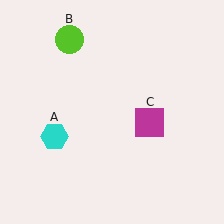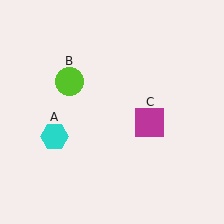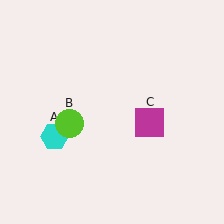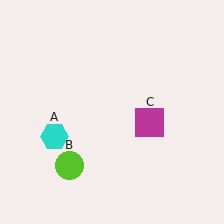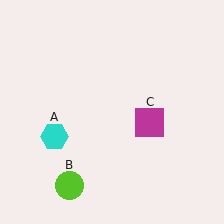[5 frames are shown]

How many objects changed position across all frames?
1 object changed position: lime circle (object B).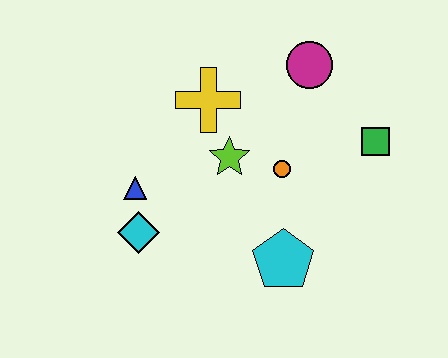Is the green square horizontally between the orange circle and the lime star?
No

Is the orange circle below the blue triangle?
No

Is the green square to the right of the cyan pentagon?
Yes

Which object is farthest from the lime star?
The green square is farthest from the lime star.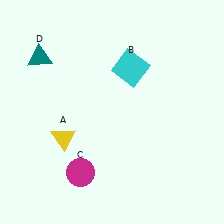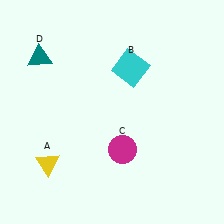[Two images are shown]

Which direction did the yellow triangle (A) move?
The yellow triangle (A) moved down.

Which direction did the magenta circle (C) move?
The magenta circle (C) moved right.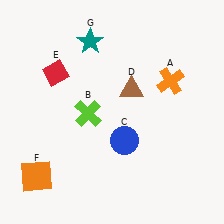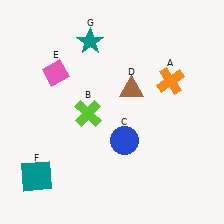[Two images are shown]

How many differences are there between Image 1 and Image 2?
There are 2 differences between the two images.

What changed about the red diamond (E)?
In Image 1, E is red. In Image 2, it changed to pink.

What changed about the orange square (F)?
In Image 1, F is orange. In Image 2, it changed to teal.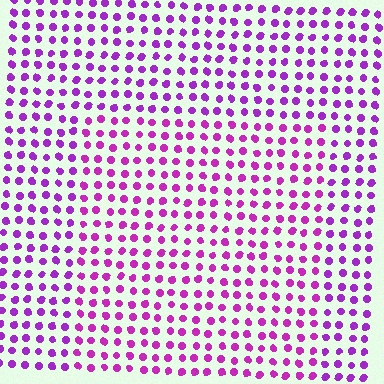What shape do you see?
I see a rectangle.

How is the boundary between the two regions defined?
The boundary is defined purely by a slight shift in hue (about 19 degrees). Spacing, size, and orientation are identical on both sides.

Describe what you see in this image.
The image is filled with small purple elements in a uniform arrangement. A rectangle-shaped region is visible where the elements are tinted to a slightly different hue, forming a subtle color boundary.